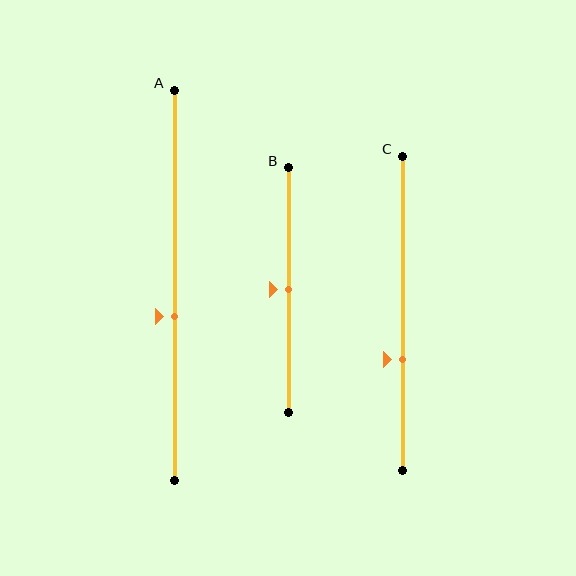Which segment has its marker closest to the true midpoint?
Segment B has its marker closest to the true midpoint.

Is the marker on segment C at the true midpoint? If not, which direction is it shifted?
No, the marker on segment C is shifted downward by about 15% of the segment length.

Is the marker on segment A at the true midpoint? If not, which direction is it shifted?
No, the marker on segment A is shifted downward by about 8% of the segment length.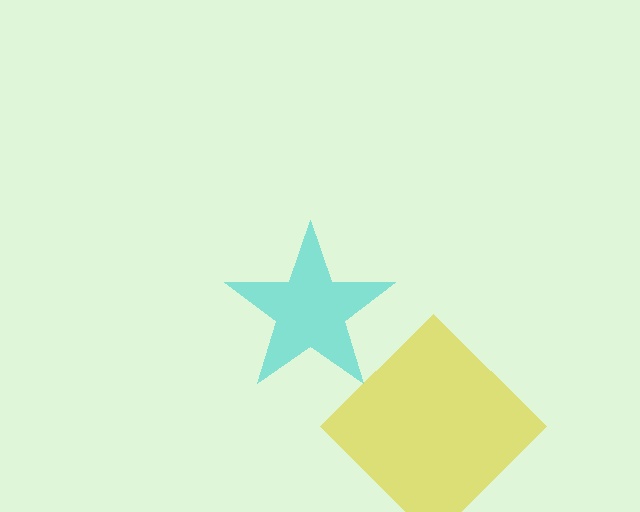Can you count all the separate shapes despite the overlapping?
Yes, there are 2 separate shapes.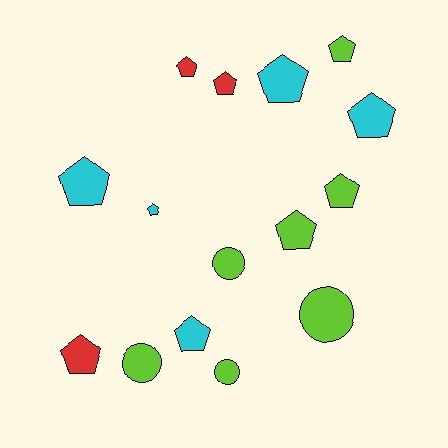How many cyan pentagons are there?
There are 5 cyan pentagons.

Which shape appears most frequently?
Pentagon, with 11 objects.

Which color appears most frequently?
Lime, with 7 objects.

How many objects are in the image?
There are 15 objects.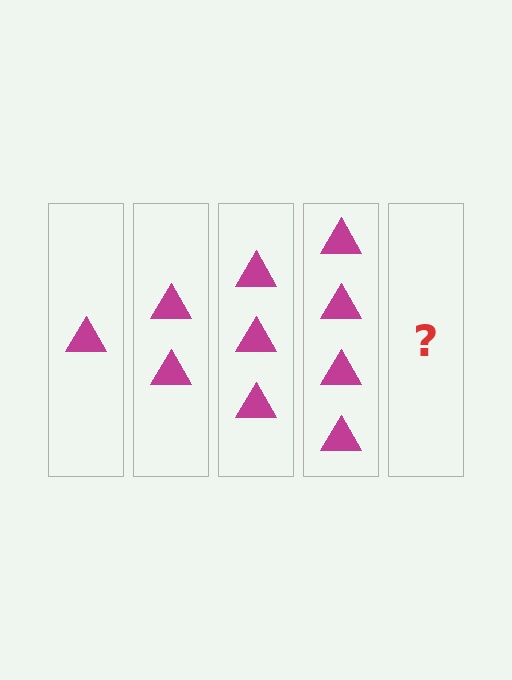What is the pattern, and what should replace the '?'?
The pattern is that each step adds one more triangle. The '?' should be 5 triangles.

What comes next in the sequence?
The next element should be 5 triangles.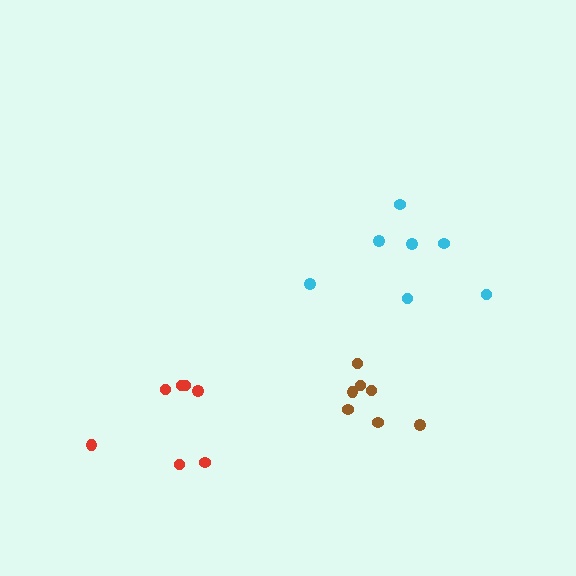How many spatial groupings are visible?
There are 3 spatial groupings.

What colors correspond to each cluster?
The clusters are colored: cyan, red, brown.